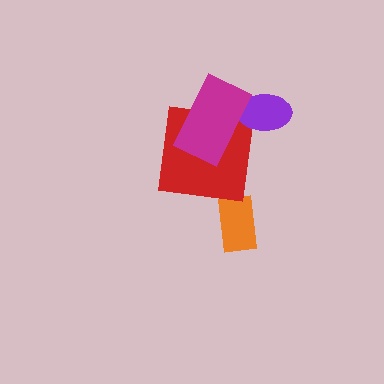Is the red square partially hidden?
Yes, it is partially covered by another shape.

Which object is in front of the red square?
The magenta rectangle is in front of the red square.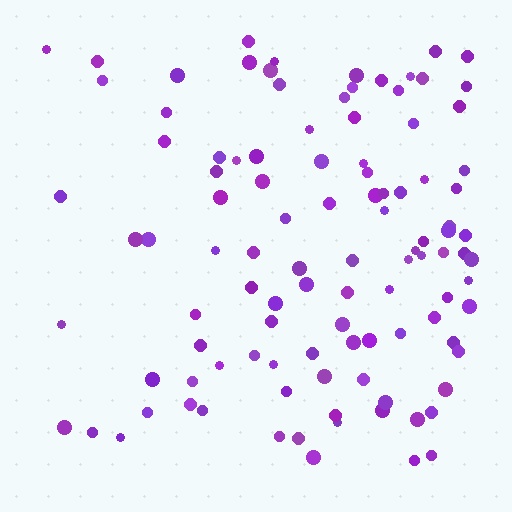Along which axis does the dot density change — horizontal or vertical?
Horizontal.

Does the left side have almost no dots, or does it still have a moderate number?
Still a moderate number, just noticeably fewer than the right.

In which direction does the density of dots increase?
From left to right, with the right side densest.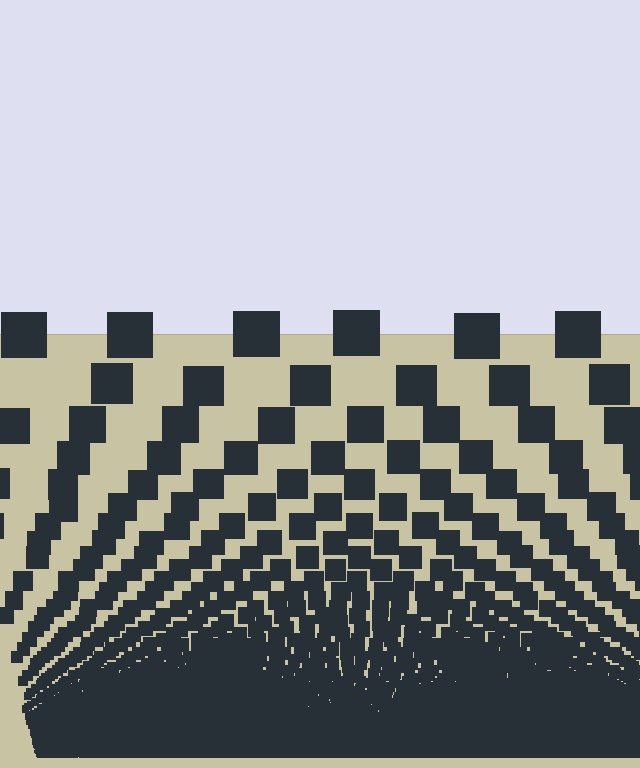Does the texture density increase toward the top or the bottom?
Density increases toward the bottom.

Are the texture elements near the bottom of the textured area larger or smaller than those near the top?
Smaller. The gradient is inverted — elements near the bottom are smaller and denser.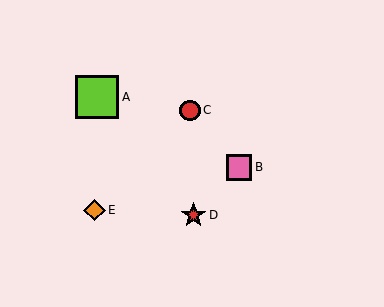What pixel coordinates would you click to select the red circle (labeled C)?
Click at (190, 110) to select the red circle C.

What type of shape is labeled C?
Shape C is a red circle.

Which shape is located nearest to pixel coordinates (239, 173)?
The pink square (labeled B) at (239, 167) is nearest to that location.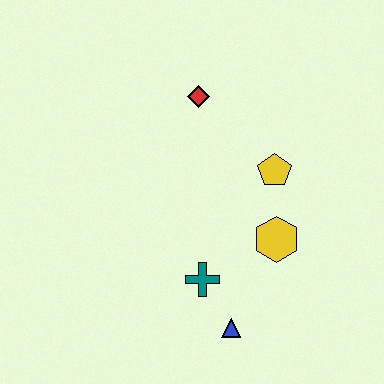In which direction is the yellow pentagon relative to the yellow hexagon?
The yellow pentagon is above the yellow hexagon.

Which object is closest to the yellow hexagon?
The yellow pentagon is closest to the yellow hexagon.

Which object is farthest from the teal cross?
The red diamond is farthest from the teal cross.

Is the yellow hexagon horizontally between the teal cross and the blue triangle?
No